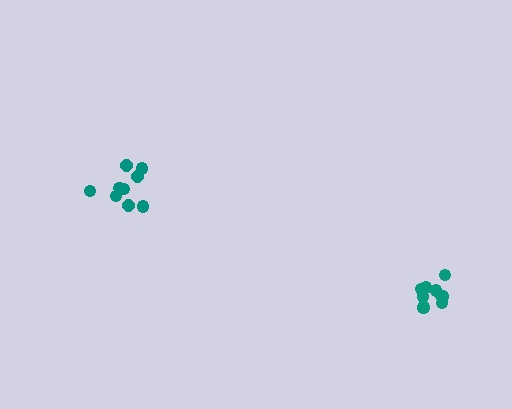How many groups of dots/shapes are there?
There are 2 groups.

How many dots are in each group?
Group 1: 9 dots, Group 2: 10 dots (19 total).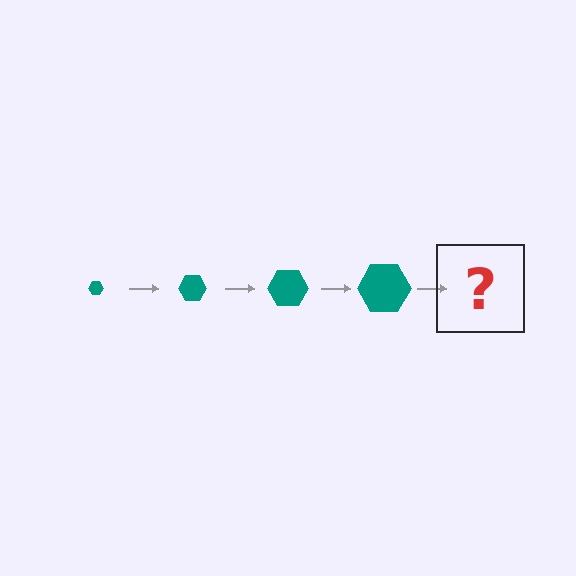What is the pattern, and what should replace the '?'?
The pattern is that the hexagon gets progressively larger each step. The '?' should be a teal hexagon, larger than the previous one.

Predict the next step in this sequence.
The next step is a teal hexagon, larger than the previous one.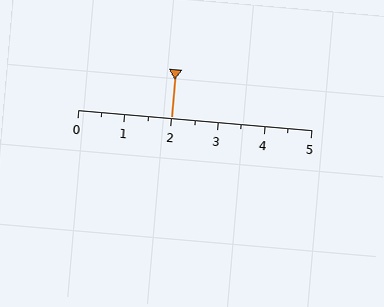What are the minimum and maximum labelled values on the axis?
The axis runs from 0 to 5.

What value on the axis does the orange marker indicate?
The marker indicates approximately 2.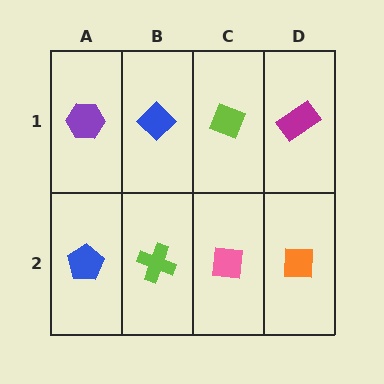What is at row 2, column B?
A lime cross.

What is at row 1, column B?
A blue diamond.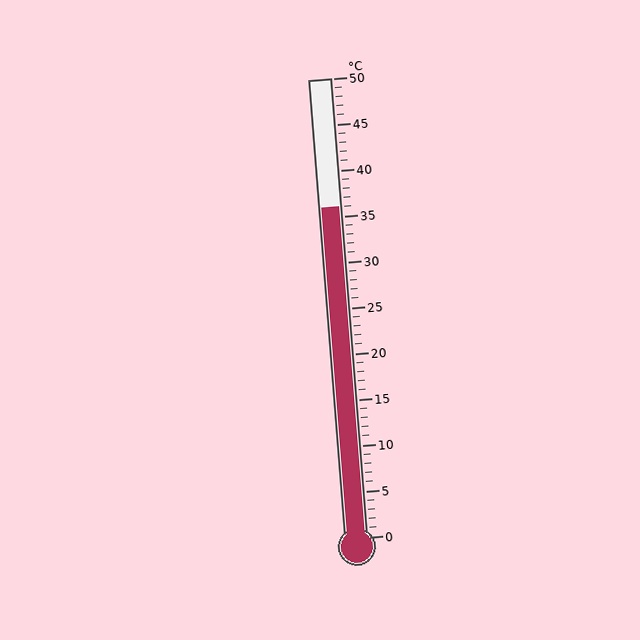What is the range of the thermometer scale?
The thermometer scale ranges from 0°C to 50°C.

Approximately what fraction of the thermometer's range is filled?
The thermometer is filled to approximately 70% of its range.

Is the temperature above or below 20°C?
The temperature is above 20°C.